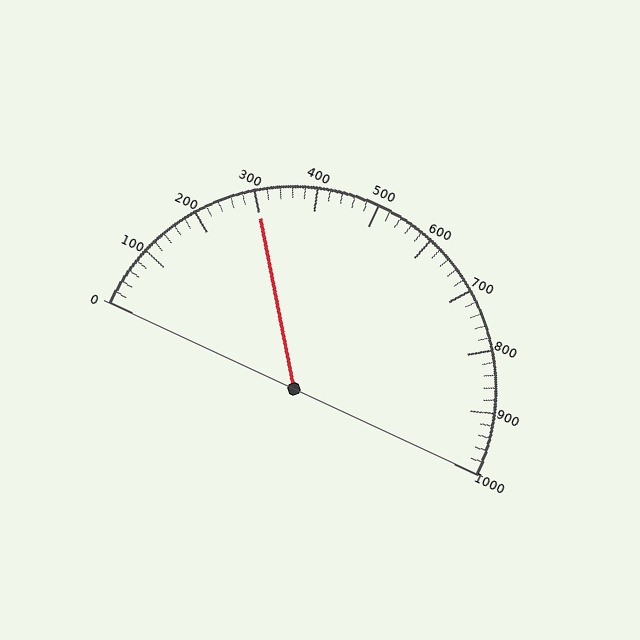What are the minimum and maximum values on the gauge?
The gauge ranges from 0 to 1000.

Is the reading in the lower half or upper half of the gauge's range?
The reading is in the lower half of the range (0 to 1000).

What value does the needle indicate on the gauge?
The needle indicates approximately 300.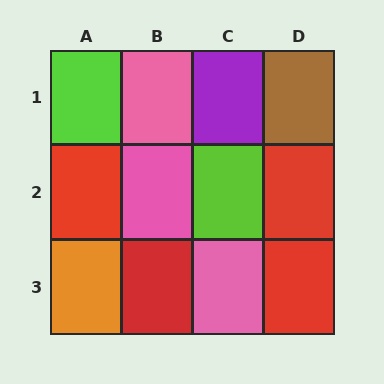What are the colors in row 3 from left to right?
Orange, red, pink, red.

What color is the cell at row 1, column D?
Brown.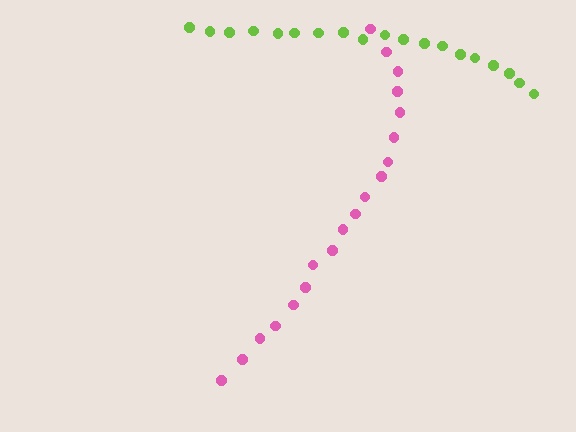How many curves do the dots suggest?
There are 2 distinct paths.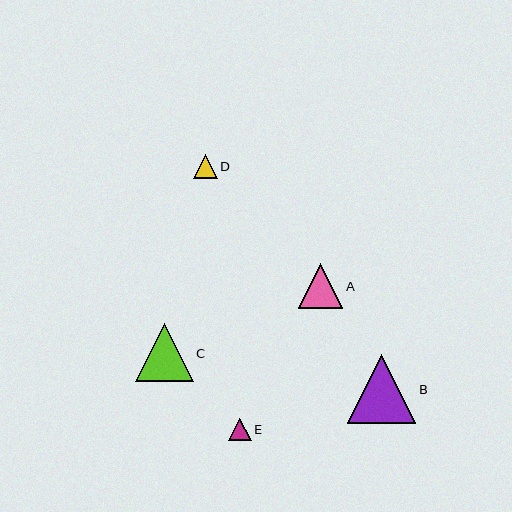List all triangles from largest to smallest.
From largest to smallest: B, C, A, D, E.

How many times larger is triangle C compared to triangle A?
Triangle C is approximately 1.3 times the size of triangle A.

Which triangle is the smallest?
Triangle E is the smallest with a size of approximately 22 pixels.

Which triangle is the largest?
Triangle B is the largest with a size of approximately 69 pixels.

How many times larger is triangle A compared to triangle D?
Triangle A is approximately 1.9 times the size of triangle D.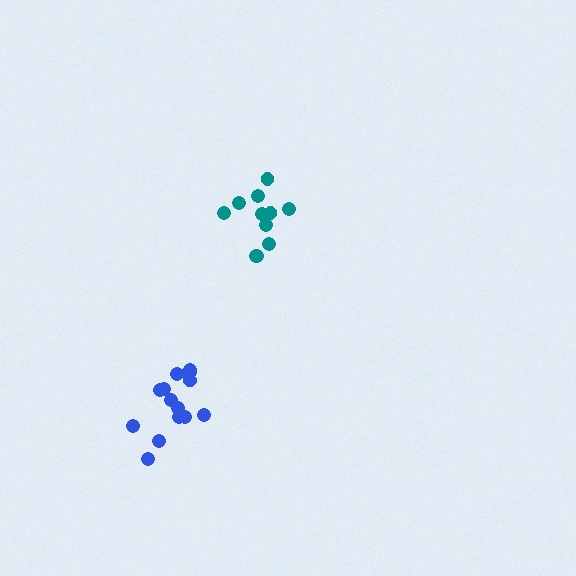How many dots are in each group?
Group 1: 15 dots, Group 2: 11 dots (26 total).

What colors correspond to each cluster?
The clusters are colored: blue, teal.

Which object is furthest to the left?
The blue cluster is leftmost.